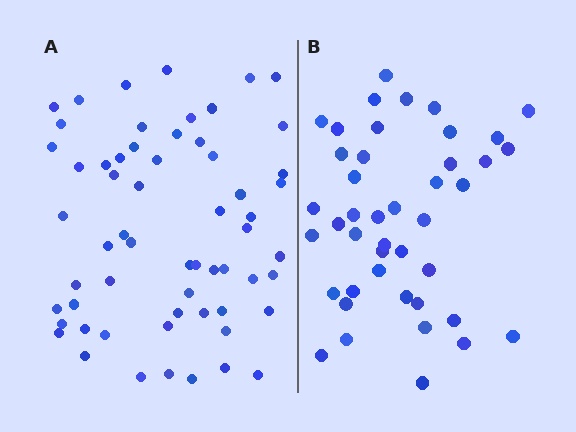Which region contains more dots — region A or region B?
Region A (the left region) has more dots.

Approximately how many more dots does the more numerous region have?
Region A has approximately 15 more dots than region B.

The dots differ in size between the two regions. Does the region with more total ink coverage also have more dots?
No. Region B has more total ink coverage because its dots are larger, but region A actually contains more individual dots. Total area can be misleading — the number of items is what matters here.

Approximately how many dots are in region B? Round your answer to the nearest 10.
About 40 dots. (The exact count is 43, which rounds to 40.)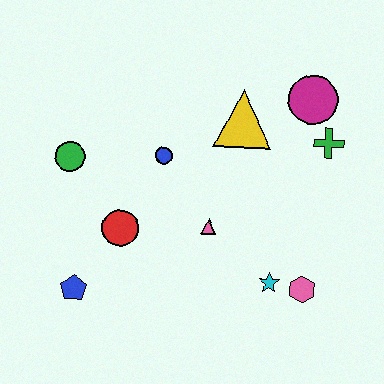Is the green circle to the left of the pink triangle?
Yes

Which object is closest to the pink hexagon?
The cyan star is closest to the pink hexagon.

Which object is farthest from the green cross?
The blue pentagon is farthest from the green cross.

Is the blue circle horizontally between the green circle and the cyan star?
Yes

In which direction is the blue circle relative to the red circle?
The blue circle is above the red circle.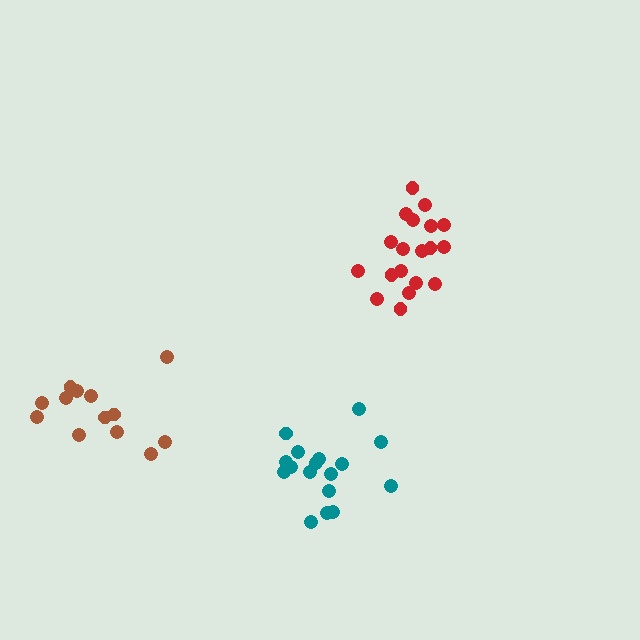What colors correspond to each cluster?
The clusters are colored: red, brown, teal.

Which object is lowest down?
The teal cluster is bottommost.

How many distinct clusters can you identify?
There are 3 distinct clusters.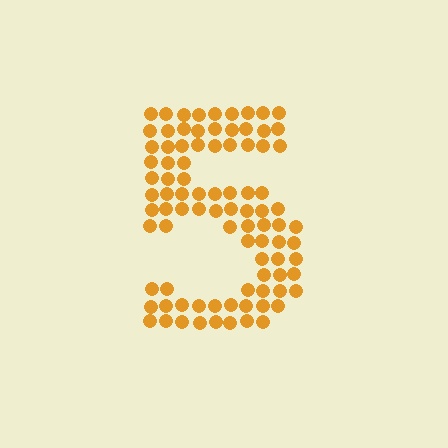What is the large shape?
The large shape is the digit 5.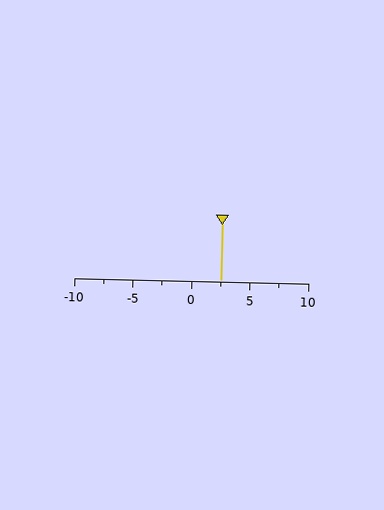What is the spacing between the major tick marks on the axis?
The major ticks are spaced 5 apart.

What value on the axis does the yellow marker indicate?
The marker indicates approximately 2.5.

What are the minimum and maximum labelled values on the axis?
The axis runs from -10 to 10.